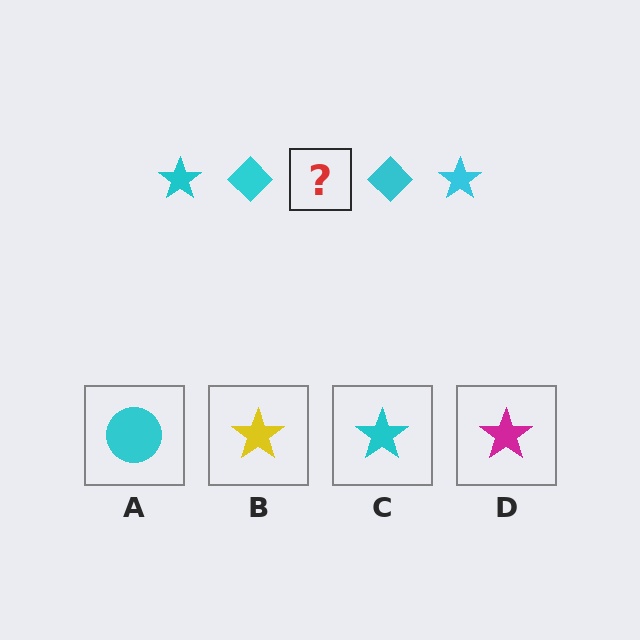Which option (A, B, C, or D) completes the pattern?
C.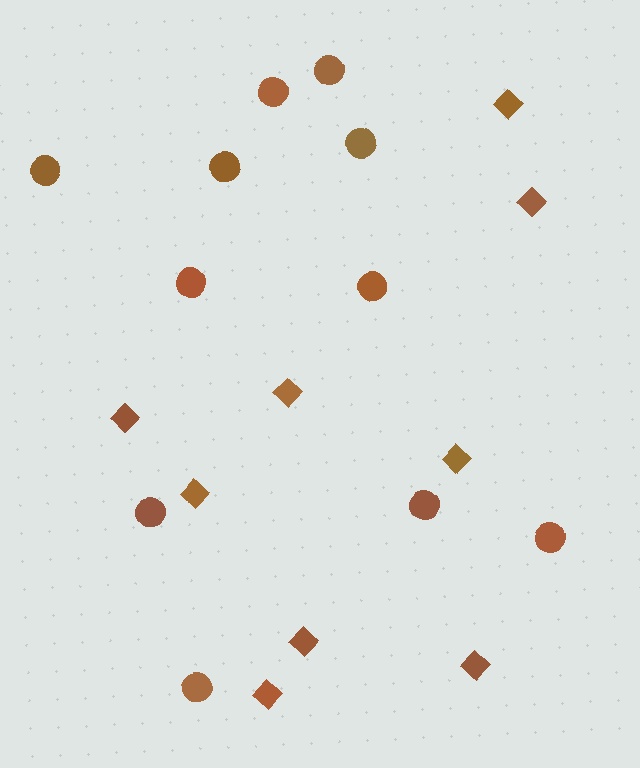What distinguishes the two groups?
There are 2 groups: one group of diamonds (9) and one group of circles (11).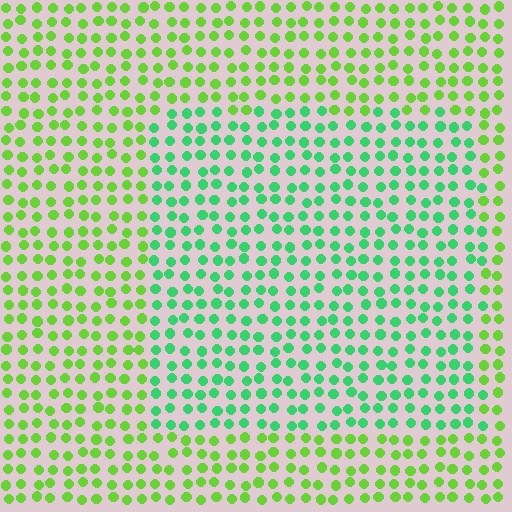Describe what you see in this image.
The image is filled with small lime elements in a uniform arrangement. A rectangle-shaped region is visible where the elements are tinted to a slightly different hue, forming a subtle color boundary.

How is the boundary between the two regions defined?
The boundary is defined purely by a slight shift in hue (about 40 degrees). Spacing, size, and orientation are identical on both sides.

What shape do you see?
I see a rectangle.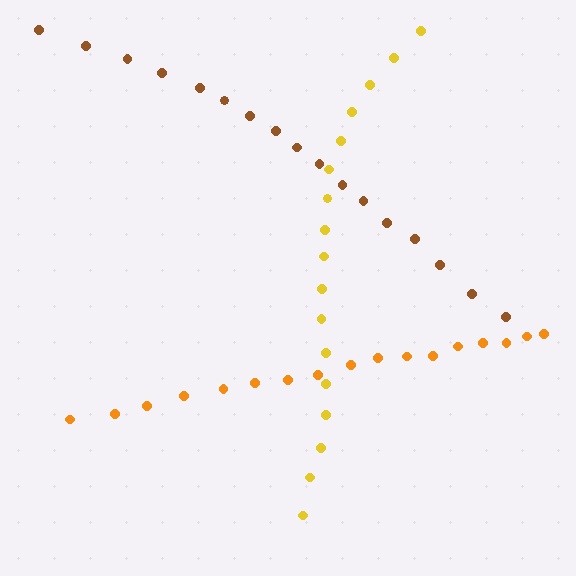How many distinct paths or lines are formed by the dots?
There are 3 distinct paths.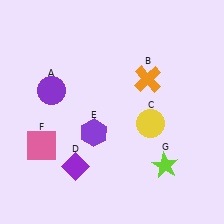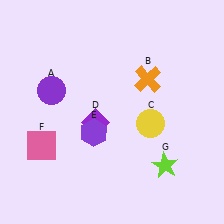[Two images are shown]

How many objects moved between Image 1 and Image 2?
1 object moved between the two images.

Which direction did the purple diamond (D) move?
The purple diamond (D) moved up.